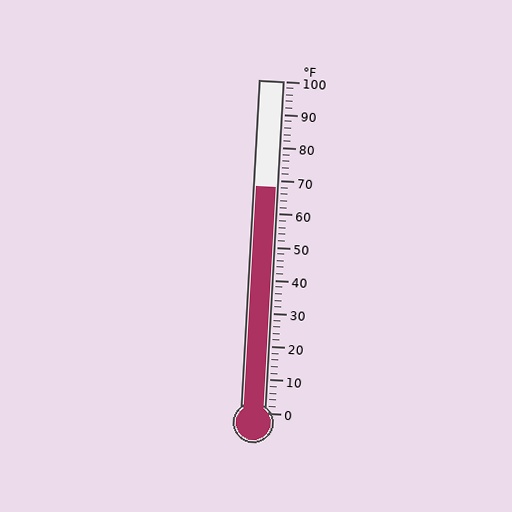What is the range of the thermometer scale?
The thermometer scale ranges from 0°F to 100°F.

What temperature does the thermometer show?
The thermometer shows approximately 68°F.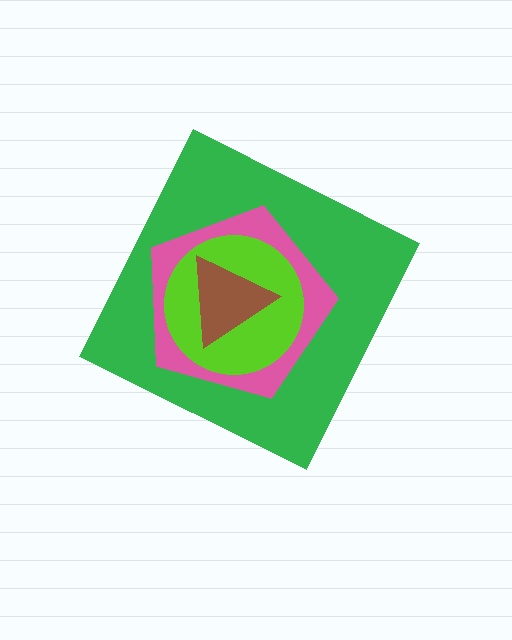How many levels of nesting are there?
4.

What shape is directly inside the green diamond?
The pink pentagon.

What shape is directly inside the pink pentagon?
The lime circle.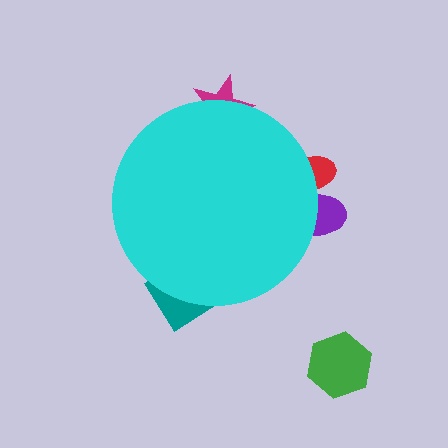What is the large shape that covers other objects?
A cyan circle.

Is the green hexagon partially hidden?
No, the green hexagon is fully visible.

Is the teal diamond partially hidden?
Yes, the teal diamond is partially hidden behind the cyan circle.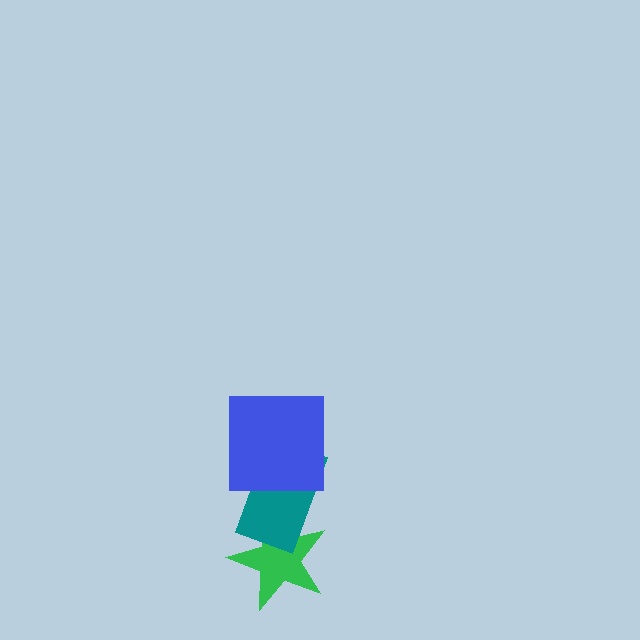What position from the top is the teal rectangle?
The teal rectangle is 2nd from the top.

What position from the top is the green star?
The green star is 3rd from the top.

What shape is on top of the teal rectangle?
The blue square is on top of the teal rectangle.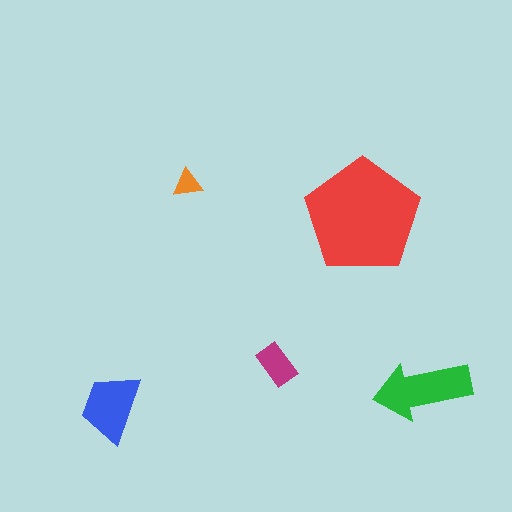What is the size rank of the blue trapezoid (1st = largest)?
3rd.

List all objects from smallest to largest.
The orange triangle, the magenta rectangle, the blue trapezoid, the green arrow, the red pentagon.